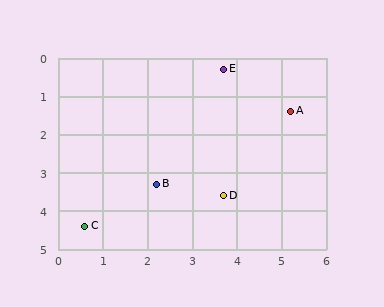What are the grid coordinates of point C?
Point C is at approximately (0.6, 4.4).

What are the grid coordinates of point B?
Point B is at approximately (2.2, 3.3).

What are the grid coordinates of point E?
Point E is at approximately (3.7, 0.3).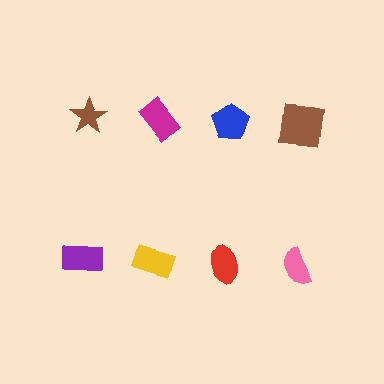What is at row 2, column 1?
A purple rectangle.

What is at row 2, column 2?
A yellow rectangle.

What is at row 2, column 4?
A pink semicircle.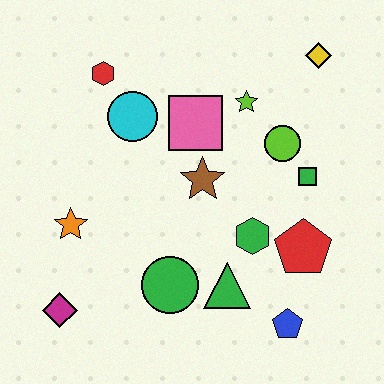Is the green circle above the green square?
No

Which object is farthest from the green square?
The magenta diamond is farthest from the green square.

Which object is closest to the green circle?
The green triangle is closest to the green circle.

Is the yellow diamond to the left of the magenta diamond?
No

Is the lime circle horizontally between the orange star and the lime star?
No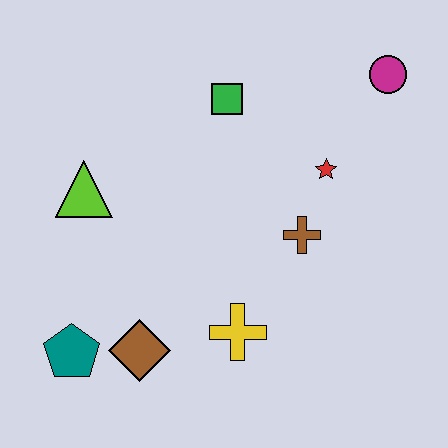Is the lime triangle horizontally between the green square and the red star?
No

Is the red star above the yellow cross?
Yes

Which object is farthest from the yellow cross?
The magenta circle is farthest from the yellow cross.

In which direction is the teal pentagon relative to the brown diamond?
The teal pentagon is to the left of the brown diamond.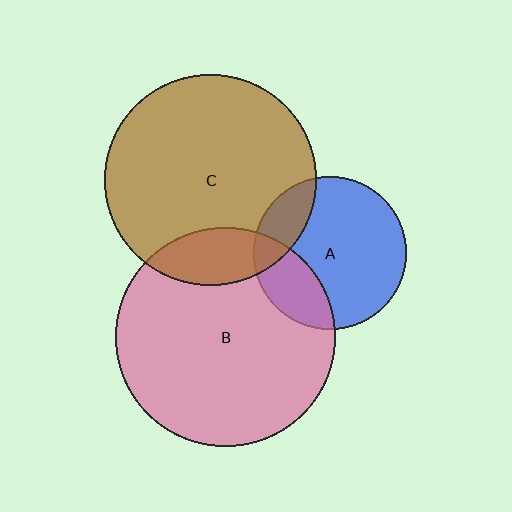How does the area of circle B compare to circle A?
Approximately 2.0 times.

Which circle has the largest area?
Circle B (pink).